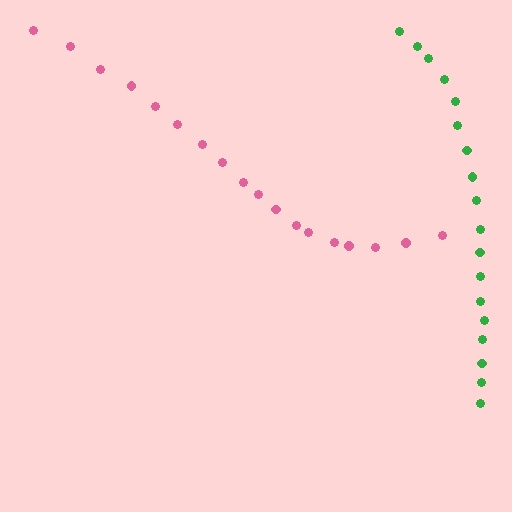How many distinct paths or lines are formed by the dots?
There are 2 distinct paths.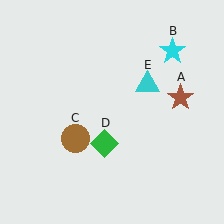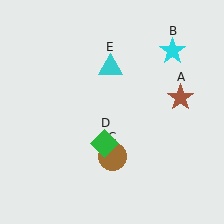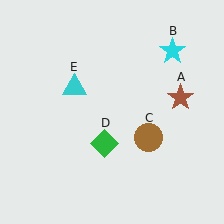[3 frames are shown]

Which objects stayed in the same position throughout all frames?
Brown star (object A) and cyan star (object B) and green diamond (object D) remained stationary.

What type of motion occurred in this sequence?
The brown circle (object C), cyan triangle (object E) rotated counterclockwise around the center of the scene.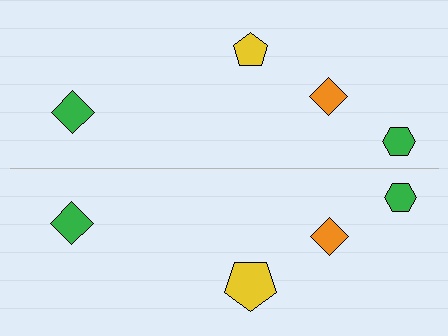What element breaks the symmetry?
The yellow pentagon on the bottom side has a different size than its mirror counterpart.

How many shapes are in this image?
There are 8 shapes in this image.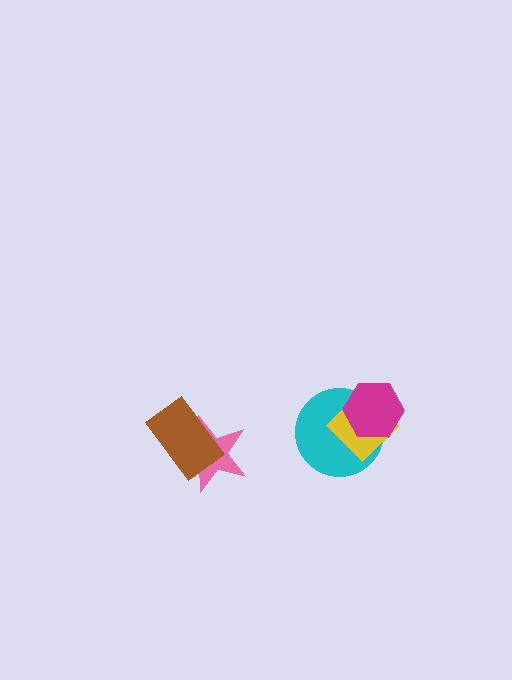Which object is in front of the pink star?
The brown rectangle is in front of the pink star.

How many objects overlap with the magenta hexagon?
2 objects overlap with the magenta hexagon.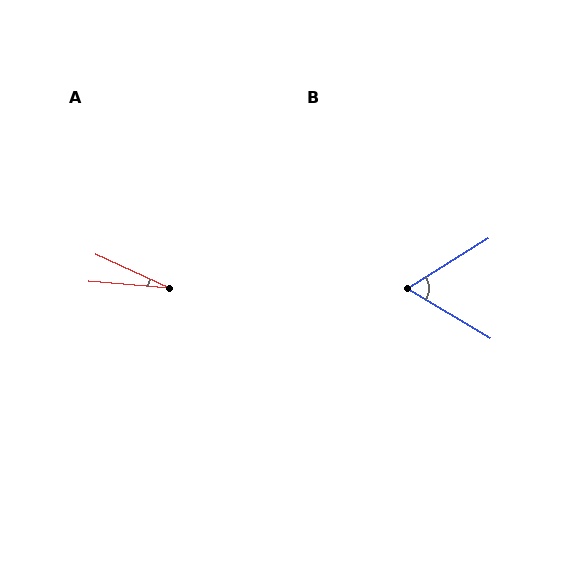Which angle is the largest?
B, at approximately 63 degrees.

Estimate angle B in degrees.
Approximately 63 degrees.